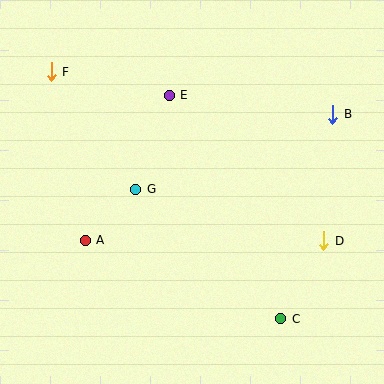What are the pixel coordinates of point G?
Point G is at (136, 189).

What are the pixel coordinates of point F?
Point F is at (51, 72).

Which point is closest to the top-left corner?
Point F is closest to the top-left corner.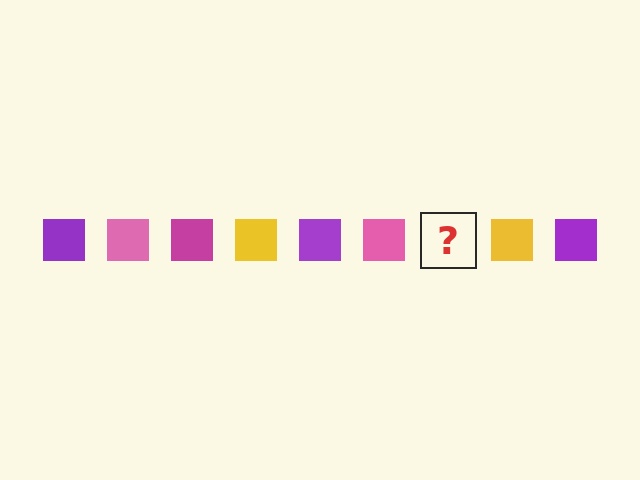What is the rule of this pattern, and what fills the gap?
The rule is that the pattern cycles through purple, pink, magenta, yellow squares. The gap should be filled with a magenta square.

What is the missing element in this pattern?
The missing element is a magenta square.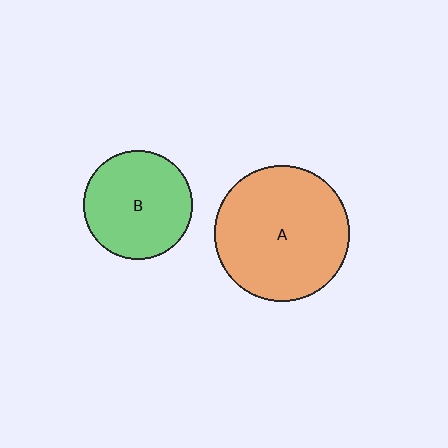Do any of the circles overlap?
No, none of the circles overlap.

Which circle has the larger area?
Circle A (orange).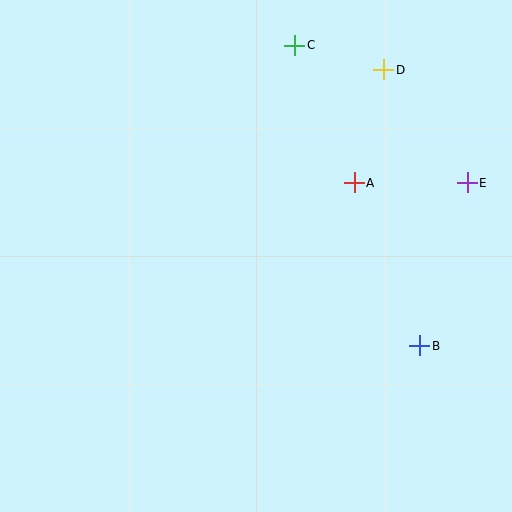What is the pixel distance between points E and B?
The distance between E and B is 170 pixels.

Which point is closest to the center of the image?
Point A at (354, 183) is closest to the center.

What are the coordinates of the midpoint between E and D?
The midpoint between E and D is at (426, 126).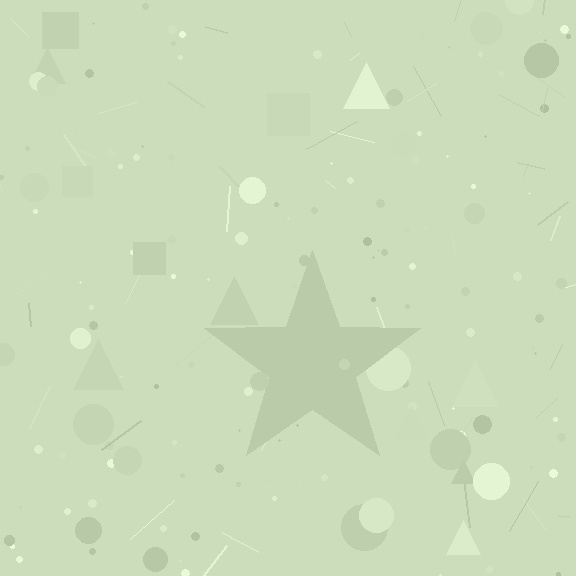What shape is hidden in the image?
A star is hidden in the image.